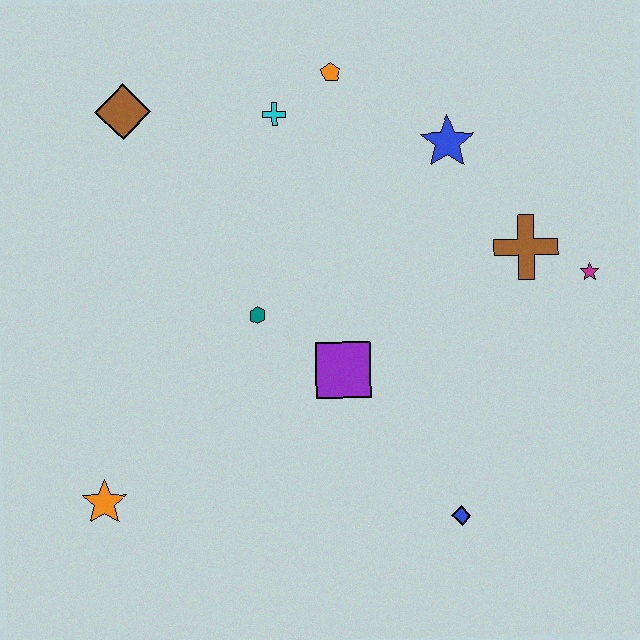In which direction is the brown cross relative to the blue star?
The brown cross is below the blue star.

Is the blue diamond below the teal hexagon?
Yes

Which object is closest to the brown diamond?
The cyan cross is closest to the brown diamond.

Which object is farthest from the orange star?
The magenta star is farthest from the orange star.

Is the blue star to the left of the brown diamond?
No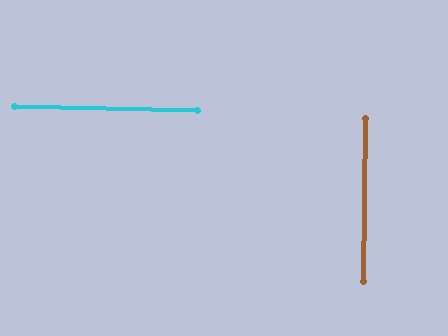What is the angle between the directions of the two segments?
Approximately 89 degrees.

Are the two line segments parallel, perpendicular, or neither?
Perpendicular — they meet at approximately 89°.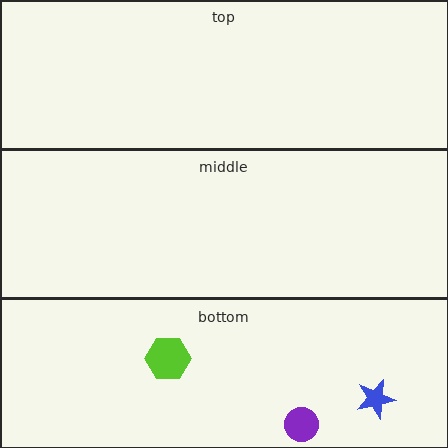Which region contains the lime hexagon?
The bottom region.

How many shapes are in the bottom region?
3.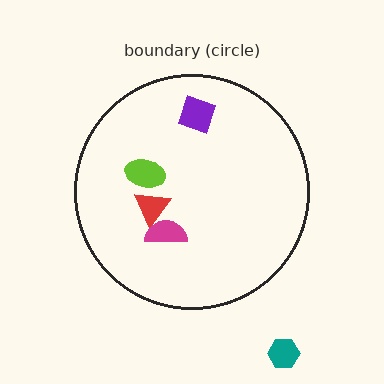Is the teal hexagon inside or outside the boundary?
Outside.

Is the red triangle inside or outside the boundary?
Inside.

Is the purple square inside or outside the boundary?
Inside.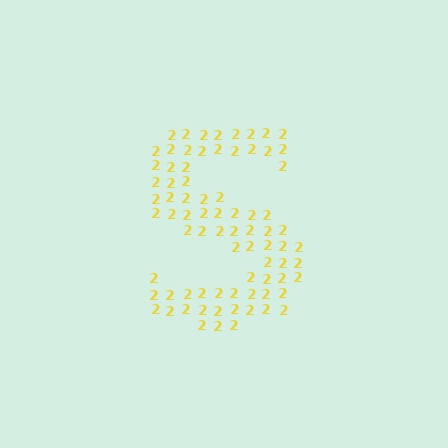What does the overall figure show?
The overall figure shows the letter S.